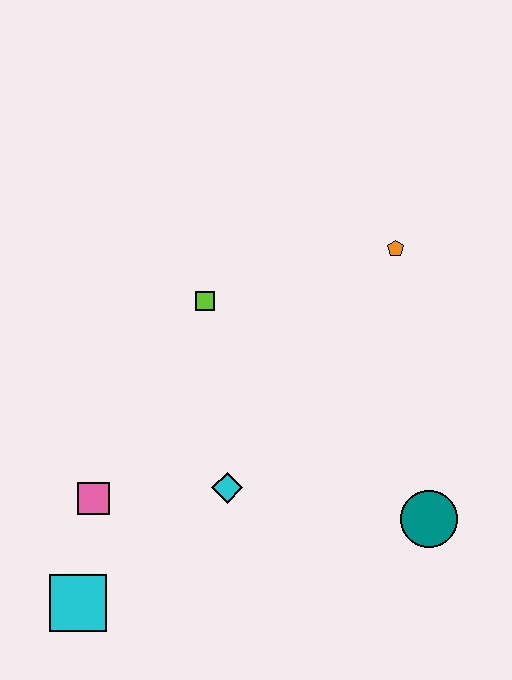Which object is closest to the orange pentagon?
The lime square is closest to the orange pentagon.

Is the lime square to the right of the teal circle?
No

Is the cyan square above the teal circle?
No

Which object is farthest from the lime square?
The cyan square is farthest from the lime square.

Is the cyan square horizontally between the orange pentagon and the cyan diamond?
No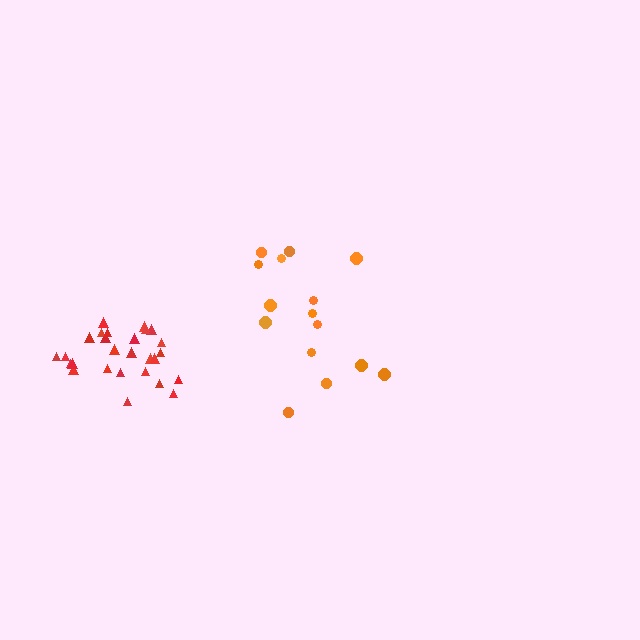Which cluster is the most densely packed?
Red.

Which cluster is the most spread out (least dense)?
Orange.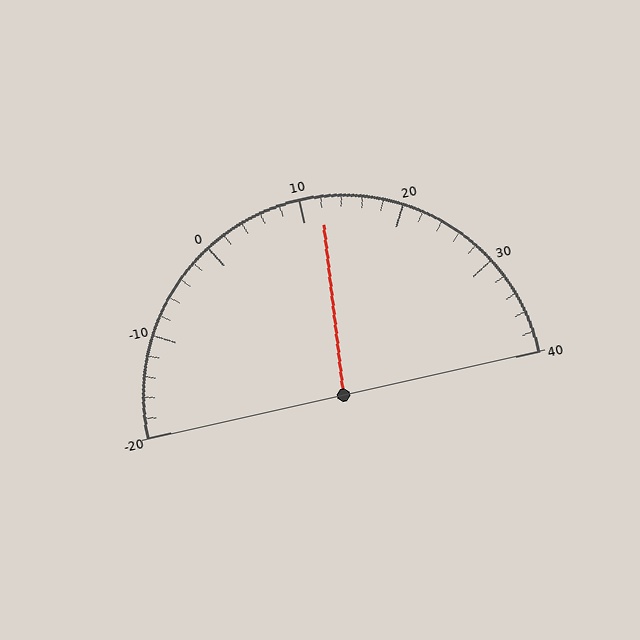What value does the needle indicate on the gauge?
The needle indicates approximately 12.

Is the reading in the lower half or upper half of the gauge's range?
The reading is in the upper half of the range (-20 to 40).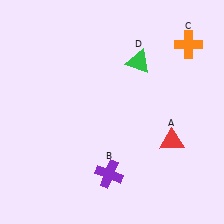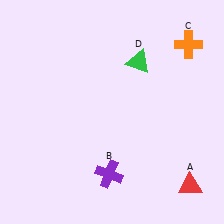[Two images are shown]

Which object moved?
The red triangle (A) moved down.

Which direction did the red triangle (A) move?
The red triangle (A) moved down.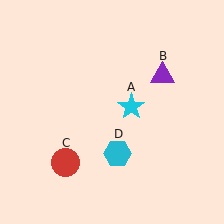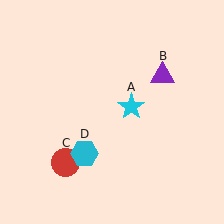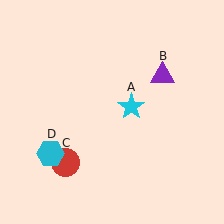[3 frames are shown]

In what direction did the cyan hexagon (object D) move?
The cyan hexagon (object D) moved left.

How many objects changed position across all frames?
1 object changed position: cyan hexagon (object D).